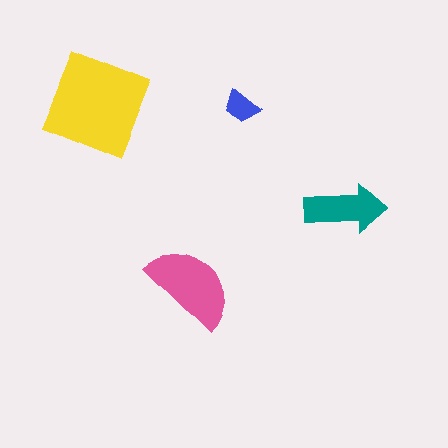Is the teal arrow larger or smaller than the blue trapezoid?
Larger.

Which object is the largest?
The yellow diamond.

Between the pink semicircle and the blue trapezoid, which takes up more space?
The pink semicircle.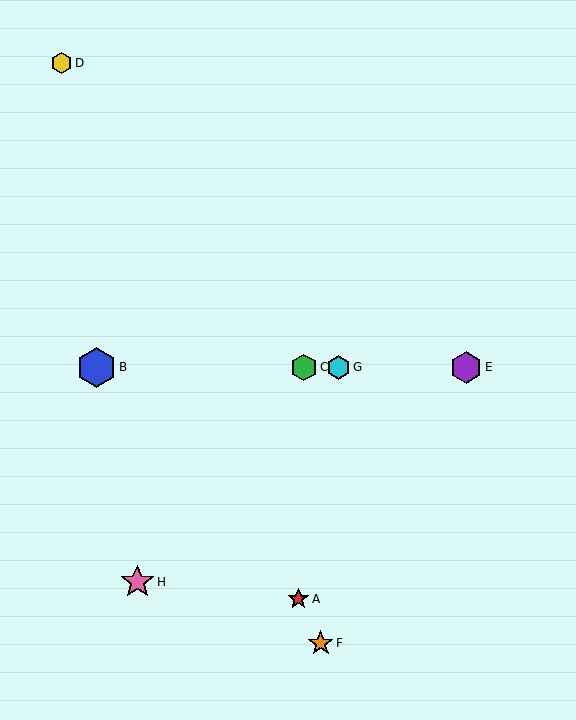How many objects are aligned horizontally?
4 objects (B, C, E, G) are aligned horizontally.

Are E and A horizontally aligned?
No, E is at y≈367 and A is at y≈599.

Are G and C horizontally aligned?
Yes, both are at y≈367.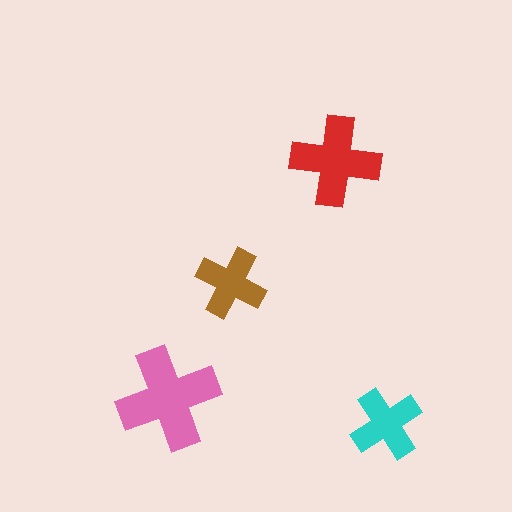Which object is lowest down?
The cyan cross is bottommost.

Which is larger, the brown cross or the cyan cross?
The cyan one.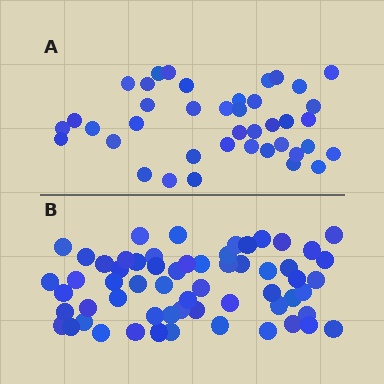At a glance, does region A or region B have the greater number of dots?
Region B (the bottom region) has more dots.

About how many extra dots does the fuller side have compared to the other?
Region B has approximately 20 more dots than region A.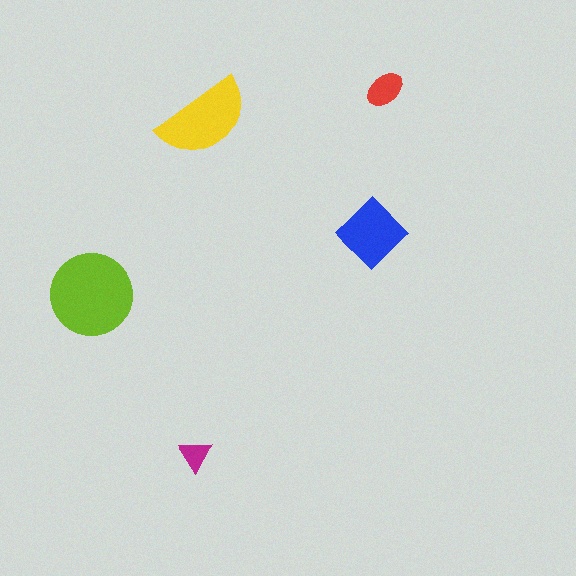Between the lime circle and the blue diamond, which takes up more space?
The lime circle.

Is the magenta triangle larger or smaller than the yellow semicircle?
Smaller.